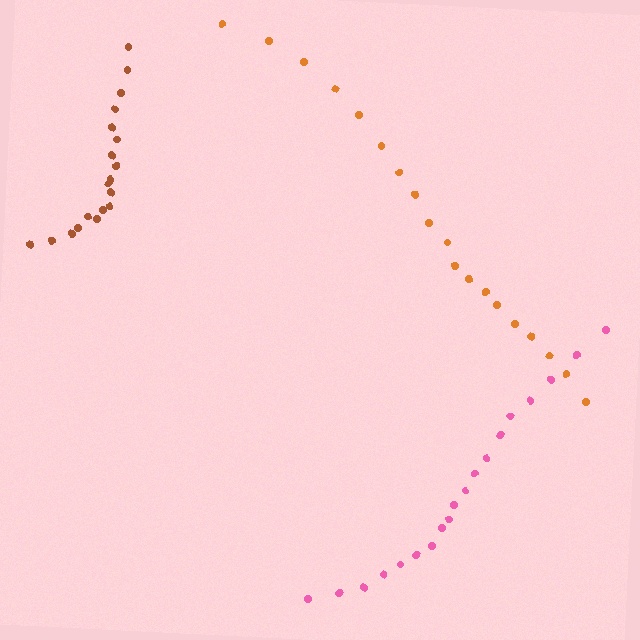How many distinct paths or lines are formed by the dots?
There are 3 distinct paths.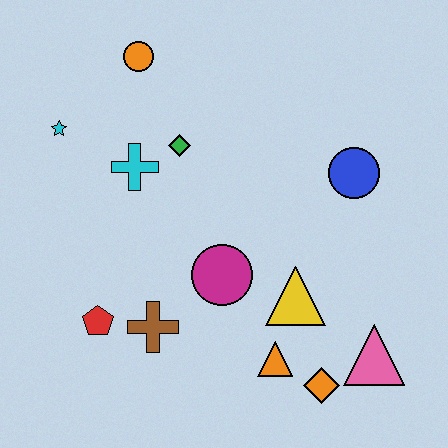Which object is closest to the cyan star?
The cyan cross is closest to the cyan star.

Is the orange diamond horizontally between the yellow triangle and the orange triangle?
No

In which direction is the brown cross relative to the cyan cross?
The brown cross is below the cyan cross.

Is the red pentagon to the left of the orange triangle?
Yes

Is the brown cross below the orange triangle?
No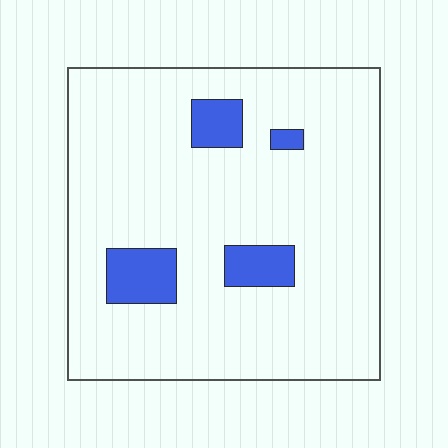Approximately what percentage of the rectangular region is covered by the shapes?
Approximately 10%.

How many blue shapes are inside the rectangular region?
4.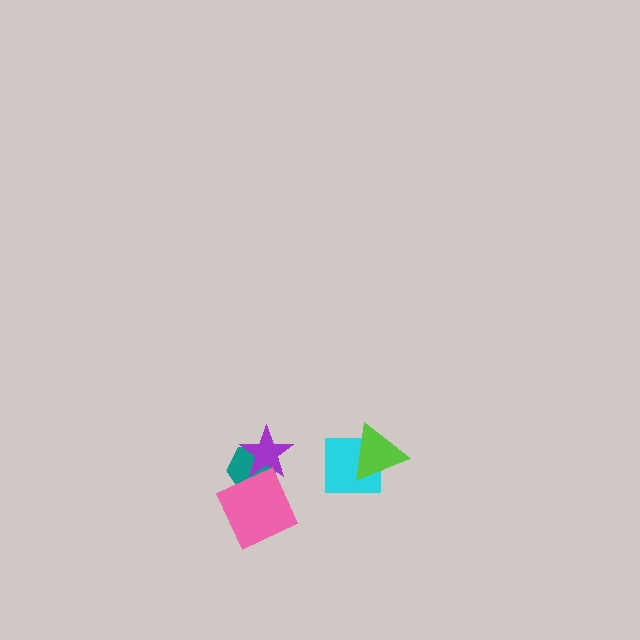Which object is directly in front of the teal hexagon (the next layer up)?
The purple star is directly in front of the teal hexagon.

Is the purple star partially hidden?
Yes, it is partially covered by another shape.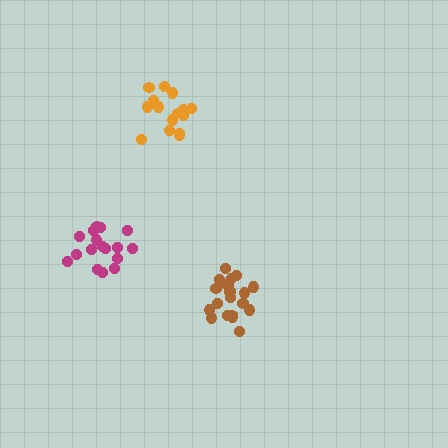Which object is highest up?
The orange cluster is topmost.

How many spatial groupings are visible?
There are 3 spatial groupings.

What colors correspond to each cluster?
The clusters are colored: magenta, brown, orange.